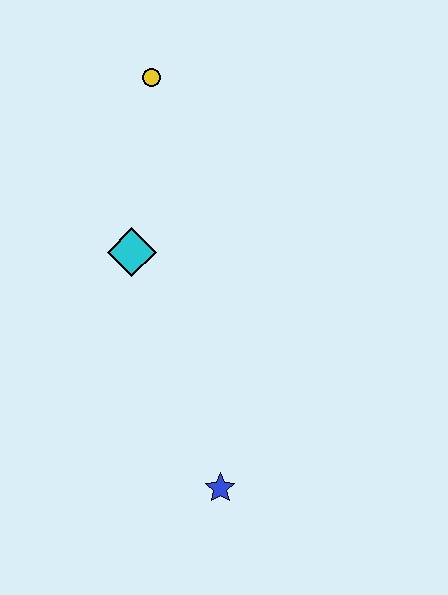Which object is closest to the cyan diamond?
The yellow circle is closest to the cyan diamond.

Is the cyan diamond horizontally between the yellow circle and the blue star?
No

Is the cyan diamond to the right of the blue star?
No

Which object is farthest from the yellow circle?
The blue star is farthest from the yellow circle.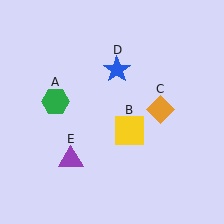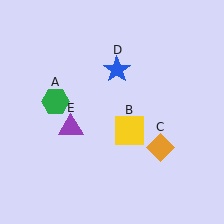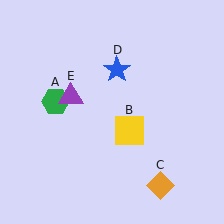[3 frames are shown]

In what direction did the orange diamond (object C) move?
The orange diamond (object C) moved down.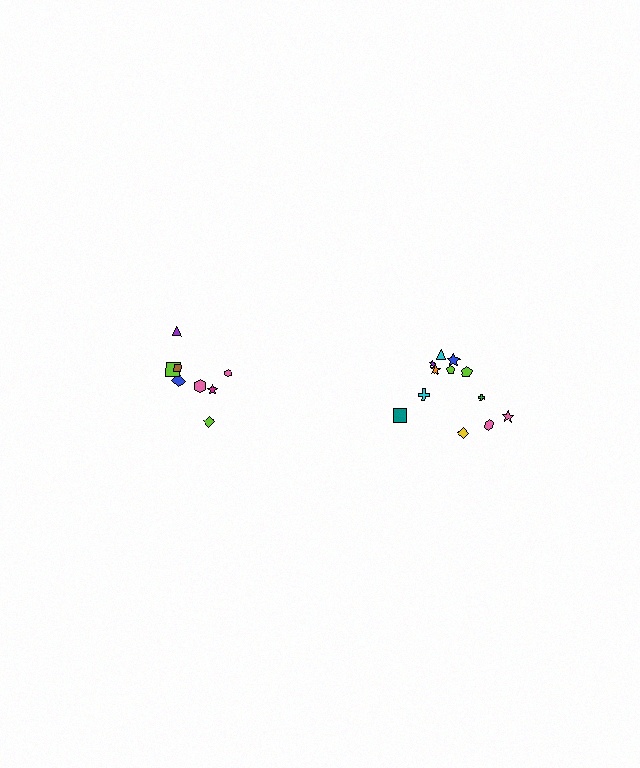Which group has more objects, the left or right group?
The right group.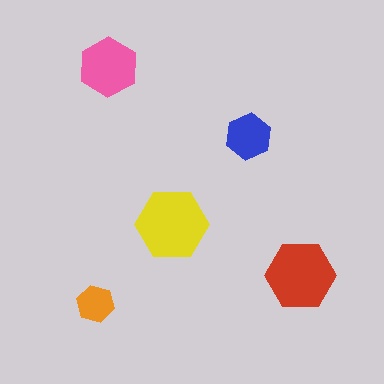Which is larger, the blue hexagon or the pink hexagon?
The pink one.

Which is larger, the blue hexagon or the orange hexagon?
The blue one.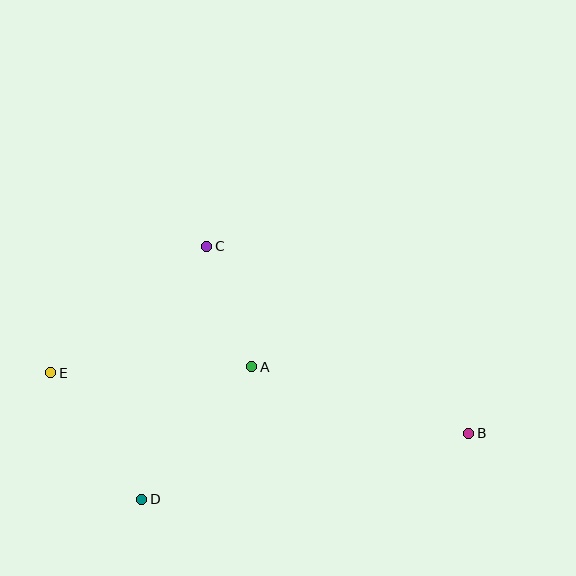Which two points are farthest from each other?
Points B and E are farthest from each other.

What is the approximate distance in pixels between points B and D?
The distance between B and D is approximately 334 pixels.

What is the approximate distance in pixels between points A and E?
The distance between A and E is approximately 201 pixels.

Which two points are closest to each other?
Points A and C are closest to each other.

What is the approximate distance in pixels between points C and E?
The distance between C and E is approximately 201 pixels.